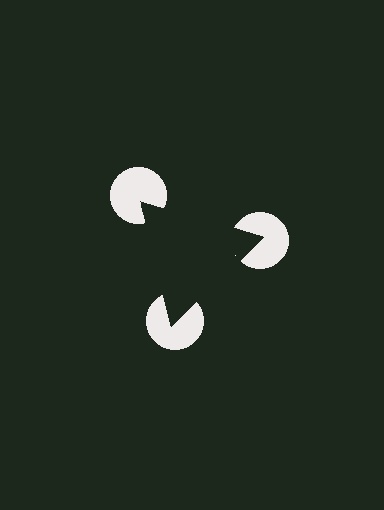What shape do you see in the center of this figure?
An illusory triangle — its edges are inferred from the aligned wedge cuts in the pac-man discs, not physically drawn.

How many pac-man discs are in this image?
There are 3 — one at each vertex of the illusory triangle.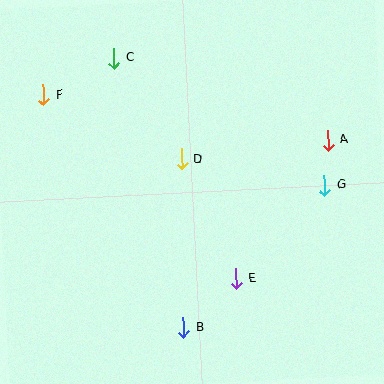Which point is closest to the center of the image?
Point D at (182, 159) is closest to the center.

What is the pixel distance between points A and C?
The distance between A and C is 229 pixels.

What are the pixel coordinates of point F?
Point F is at (44, 95).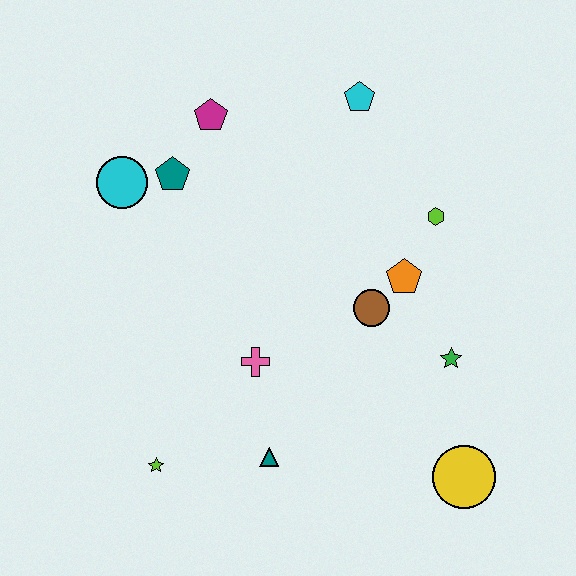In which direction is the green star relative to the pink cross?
The green star is to the right of the pink cross.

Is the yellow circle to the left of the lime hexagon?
No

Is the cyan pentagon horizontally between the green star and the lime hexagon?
No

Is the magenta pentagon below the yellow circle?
No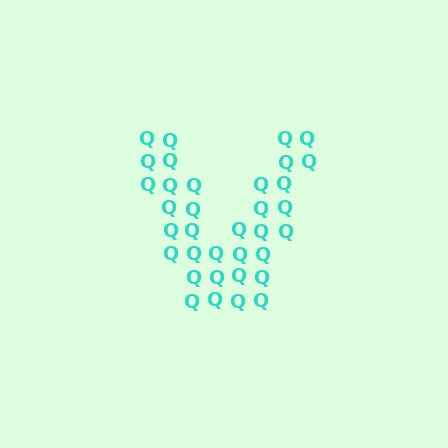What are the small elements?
The small elements are letter Q's.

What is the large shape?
The large shape is the letter V.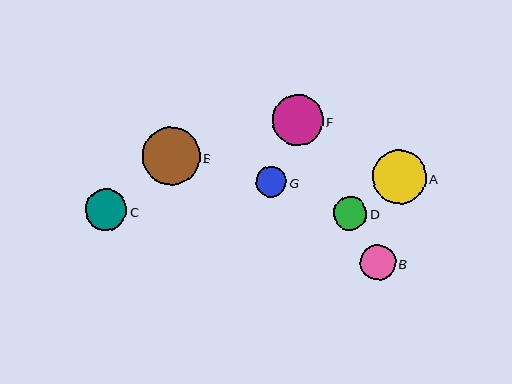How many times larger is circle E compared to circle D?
Circle E is approximately 1.7 times the size of circle D.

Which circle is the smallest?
Circle G is the smallest with a size of approximately 31 pixels.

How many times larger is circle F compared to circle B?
Circle F is approximately 1.4 times the size of circle B.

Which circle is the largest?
Circle E is the largest with a size of approximately 58 pixels.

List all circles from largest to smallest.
From largest to smallest: E, A, F, C, B, D, G.